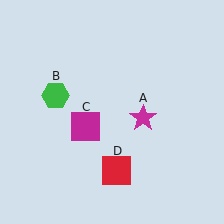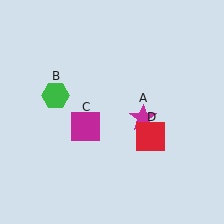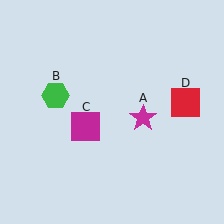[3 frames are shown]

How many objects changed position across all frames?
1 object changed position: red square (object D).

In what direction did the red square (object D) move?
The red square (object D) moved up and to the right.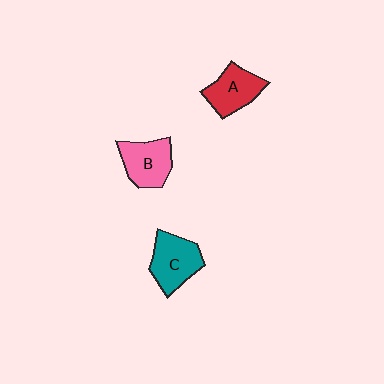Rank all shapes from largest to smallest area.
From largest to smallest: C (teal), B (pink), A (red).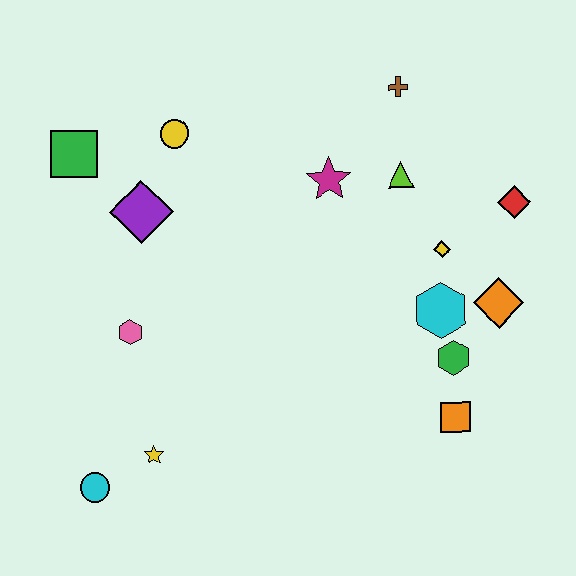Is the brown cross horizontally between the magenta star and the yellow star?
No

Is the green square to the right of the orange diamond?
No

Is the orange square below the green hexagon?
Yes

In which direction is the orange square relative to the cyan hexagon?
The orange square is below the cyan hexagon.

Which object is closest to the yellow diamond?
The cyan hexagon is closest to the yellow diamond.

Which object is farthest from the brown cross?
The cyan circle is farthest from the brown cross.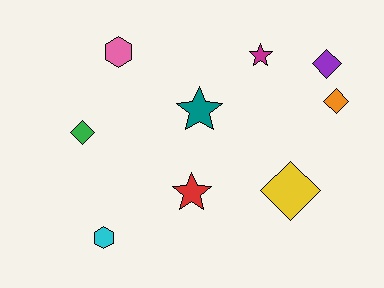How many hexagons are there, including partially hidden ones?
There are 2 hexagons.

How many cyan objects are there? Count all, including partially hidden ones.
There is 1 cyan object.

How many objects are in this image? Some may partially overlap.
There are 9 objects.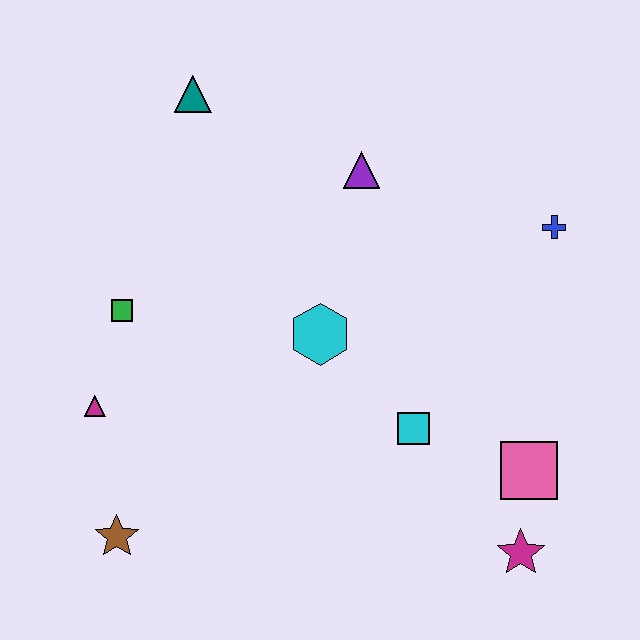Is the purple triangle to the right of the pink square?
No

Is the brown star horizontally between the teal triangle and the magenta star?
No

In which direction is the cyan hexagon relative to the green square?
The cyan hexagon is to the right of the green square.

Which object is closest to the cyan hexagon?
The cyan square is closest to the cyan hexagon.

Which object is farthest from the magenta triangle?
The blue cross is farthest from the magenta triangle.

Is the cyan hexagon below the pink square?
No